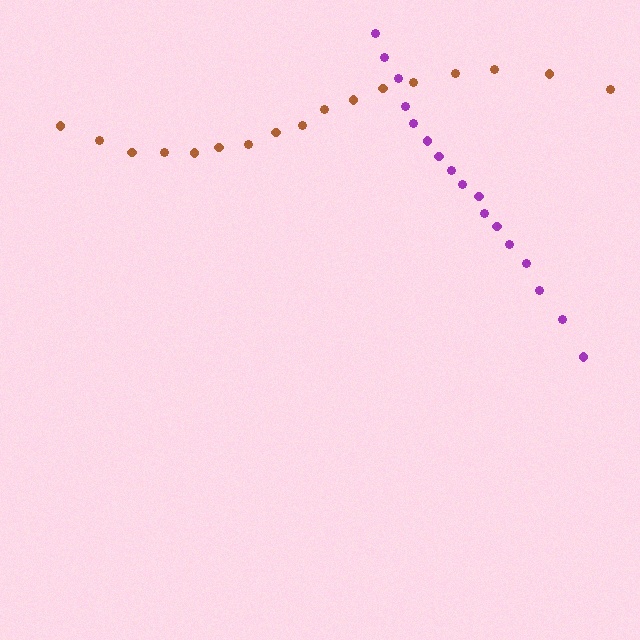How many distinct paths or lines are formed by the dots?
There are 2 distinct paths.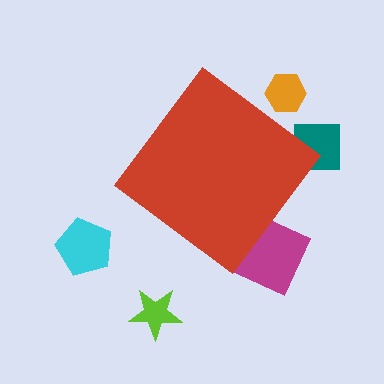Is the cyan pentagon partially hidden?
No, the cyan pentagon is fully visible.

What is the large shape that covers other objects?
A red diamond.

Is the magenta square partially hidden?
Yes, the magenta square is partially hidden behind the red diamond.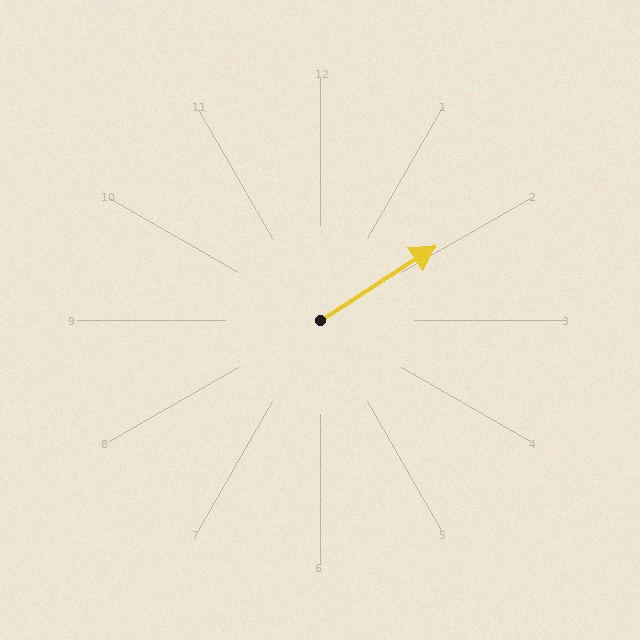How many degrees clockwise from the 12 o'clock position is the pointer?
Approximately 57 degrees.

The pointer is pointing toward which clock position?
Roughly 2 o'clock.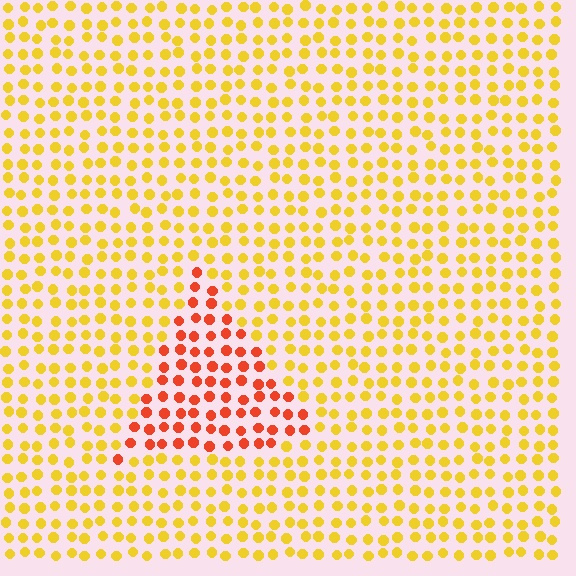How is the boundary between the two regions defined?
The boundary is defined purely by a slight shift in hue (about 43 degrees). Spacing, size, and orientation are identical on both sides.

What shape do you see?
I see a triangle.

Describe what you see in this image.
The image is filled with small yellow elements in a uniform arrangement. A triangle-shaped region is visible where the elements are tinted to a slightly different hue, forming a subtle color boundary.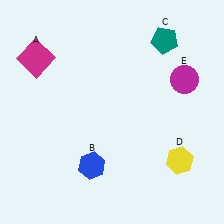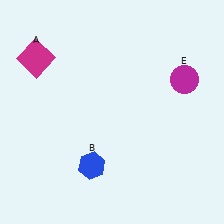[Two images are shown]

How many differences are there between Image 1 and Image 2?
There are 2 differences between the two images.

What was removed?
The yellow hexagon (D), the teal pentagon (C) were removed in Image 2.